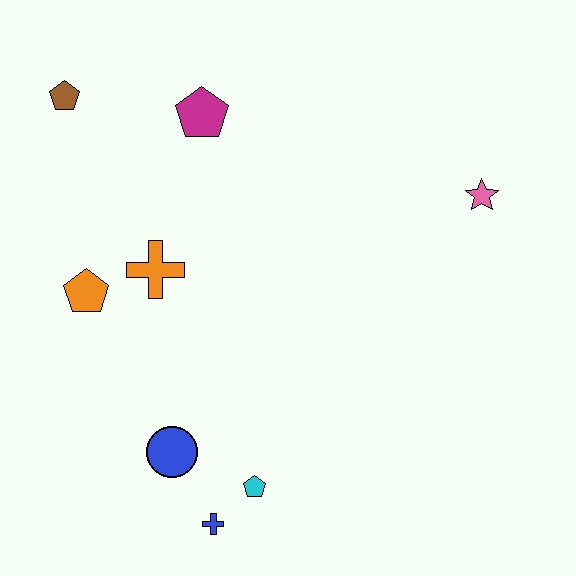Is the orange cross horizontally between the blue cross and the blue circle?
No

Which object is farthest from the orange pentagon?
The pink star is farthest from the orange pentagon.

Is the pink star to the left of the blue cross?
No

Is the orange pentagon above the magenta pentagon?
No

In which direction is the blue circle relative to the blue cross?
The blue circle is above the blue cross.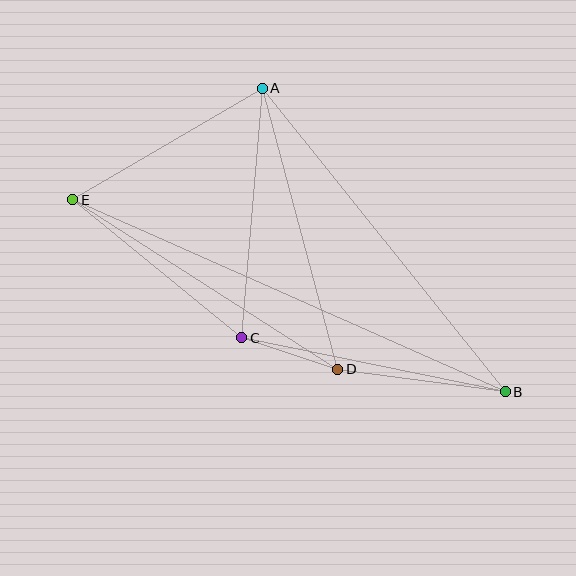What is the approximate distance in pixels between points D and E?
The distance between D and E is approximately 315 pixels.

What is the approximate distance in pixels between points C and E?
The distance between C and E is approximately 218 pixels.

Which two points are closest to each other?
Points C and D are closest to each other.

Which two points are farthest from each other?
Points B and E are farthest from each other.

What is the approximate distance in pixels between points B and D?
The distance between B and D is approximately 169 pixels.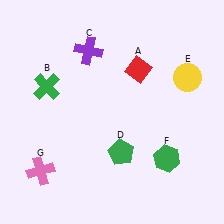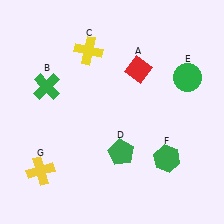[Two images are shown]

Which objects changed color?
C changed from purple to yellow. E changed from yellow to green. G changed from pink to yellow.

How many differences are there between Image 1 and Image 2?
There are 3 differences between the two images.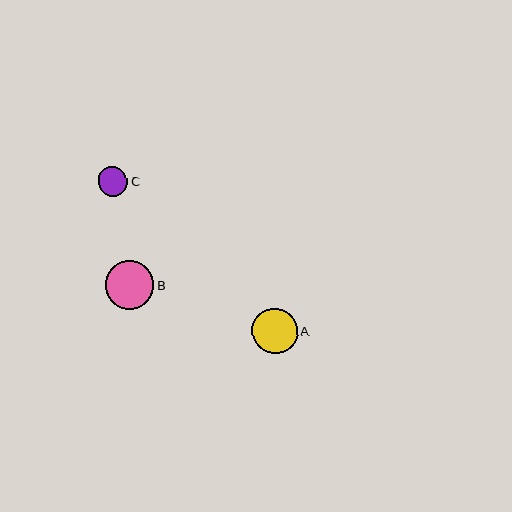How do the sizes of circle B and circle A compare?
Circle B and circle A are approximately the same size.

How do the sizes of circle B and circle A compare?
Circle B and circle A are approximately the same size.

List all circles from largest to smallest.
From largest to smallest: B, A, C.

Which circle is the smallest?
Circle C is the smallest with a size of approximately 30 pixels.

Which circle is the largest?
Circle B is the largest with a size of approximately 49 pixels.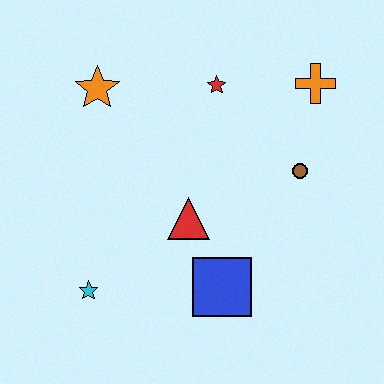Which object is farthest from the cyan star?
The orange cross is farthest from the cyan star.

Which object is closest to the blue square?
The red triangle is closest to the blue square.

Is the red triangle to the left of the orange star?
No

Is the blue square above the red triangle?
No